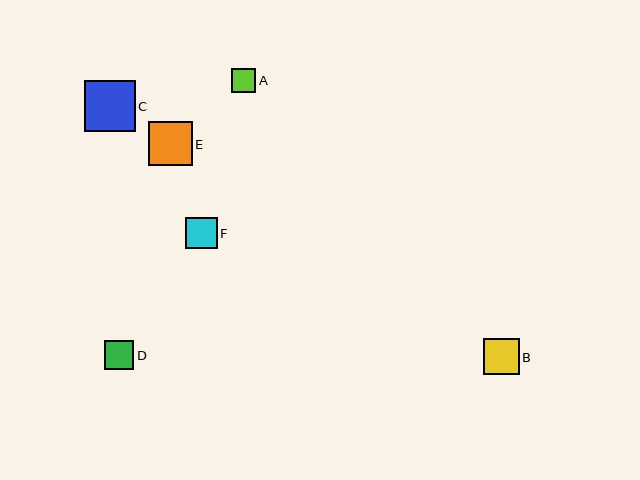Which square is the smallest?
Square A is the smallest with a size of approximately 24 pixels.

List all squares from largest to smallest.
From largest to smallest: C, E, B, F, D, A.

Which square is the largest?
Square C is the largest with a size of approximately 51 pixels.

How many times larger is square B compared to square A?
Square B is approximately 1.5 times the size of square A.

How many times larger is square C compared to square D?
Square C is approximately 1.7 times the size of square D.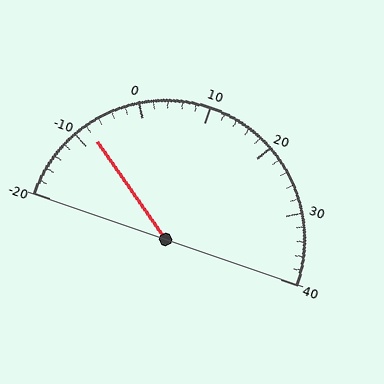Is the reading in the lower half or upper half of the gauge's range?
The reading is in the lower half of the range (-20 to 40).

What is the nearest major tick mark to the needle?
The nearest major tick mark is -10.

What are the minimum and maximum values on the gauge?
The gauge ranges from -20 to 40.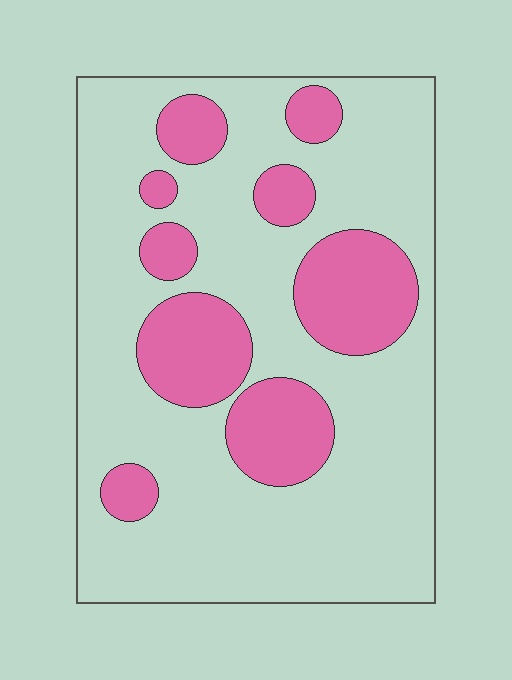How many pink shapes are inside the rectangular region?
9.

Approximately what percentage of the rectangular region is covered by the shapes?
Approximately 25%.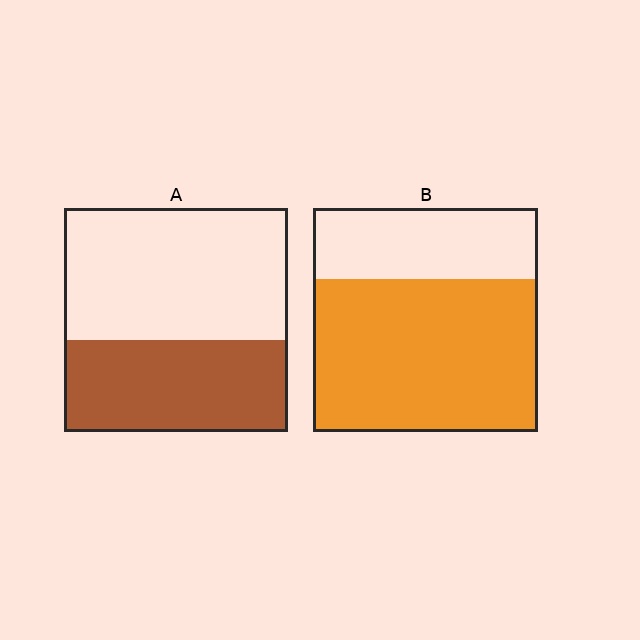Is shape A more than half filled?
No.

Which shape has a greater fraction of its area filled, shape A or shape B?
Shape B.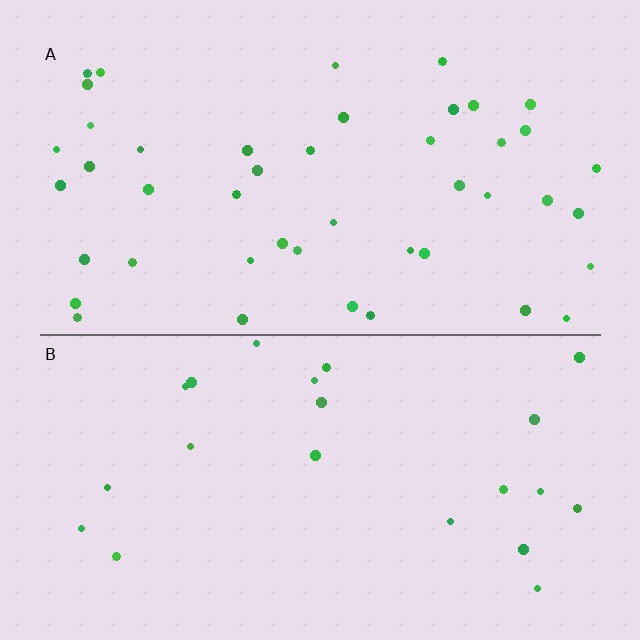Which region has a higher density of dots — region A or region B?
A (the top).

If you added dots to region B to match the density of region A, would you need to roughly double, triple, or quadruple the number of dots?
Approximately double.